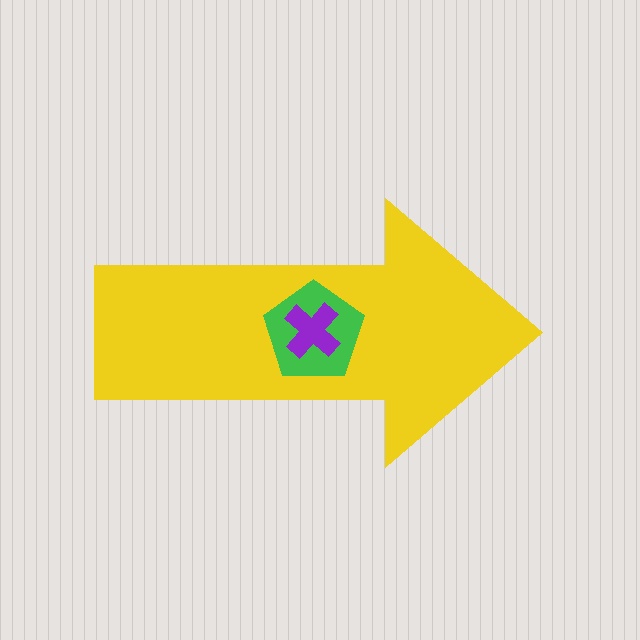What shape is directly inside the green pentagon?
The purple cross.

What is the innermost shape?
The purple cross.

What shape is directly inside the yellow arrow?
The green pentagon.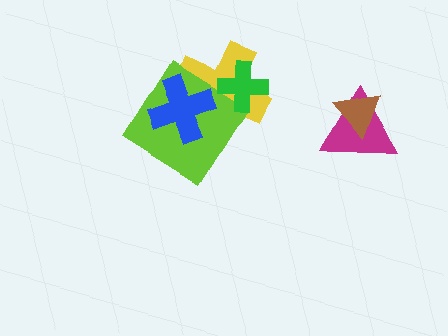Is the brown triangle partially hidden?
No, no other shape covers it.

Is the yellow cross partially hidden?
Yes, it is partially covered by another shape.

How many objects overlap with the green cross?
1 object overlaps with the green cross.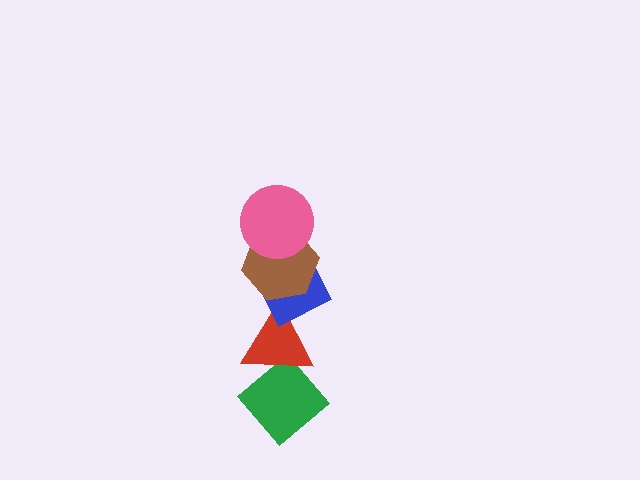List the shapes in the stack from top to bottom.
From top to bottom: the pink circle, the brown hexagon, the blue diamond, the red triangle, the green diamond.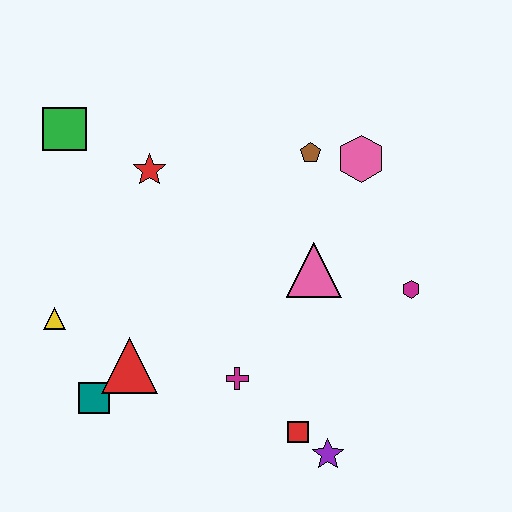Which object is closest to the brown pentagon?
The pink hexagon is closest to the brown pentagon.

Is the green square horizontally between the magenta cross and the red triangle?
No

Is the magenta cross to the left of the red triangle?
No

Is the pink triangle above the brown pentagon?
No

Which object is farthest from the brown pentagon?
The teal square is farthest from the brown pentagon.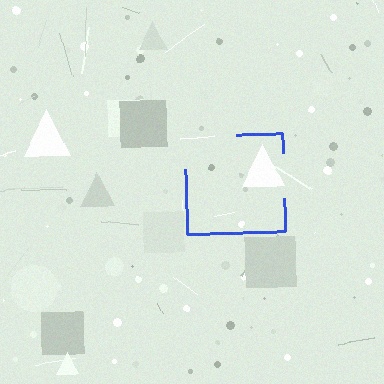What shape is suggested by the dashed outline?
The dashed outline suggests a square.